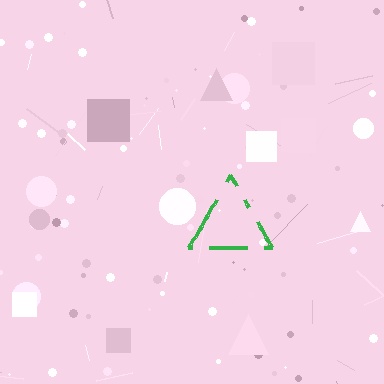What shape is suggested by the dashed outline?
The dashed outline suggests a triangle.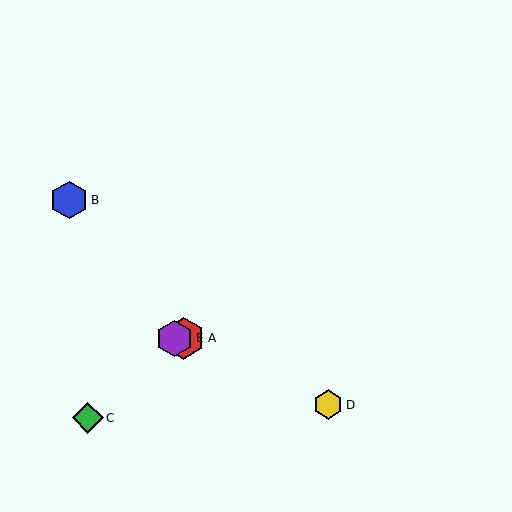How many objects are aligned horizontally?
2 objects (A, E) are aligned horizontally.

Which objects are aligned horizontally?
Objects A, E are aligned horizontally.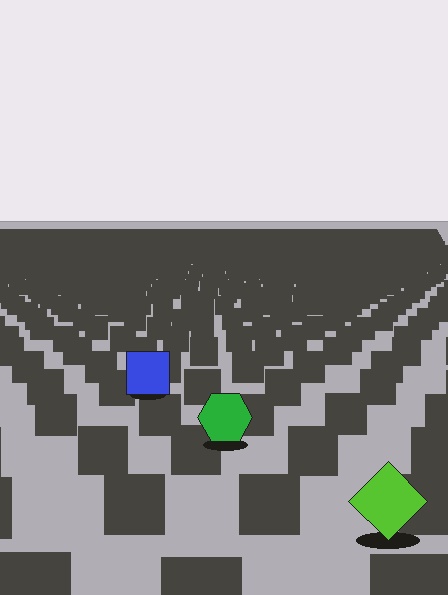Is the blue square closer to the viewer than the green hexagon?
No. The green hexagon is closer — you can tell from the texture gradient: the ground texture is coarser near it.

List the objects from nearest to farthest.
From nearest to farthest: the lime diamond, the green hexagon, the blue square.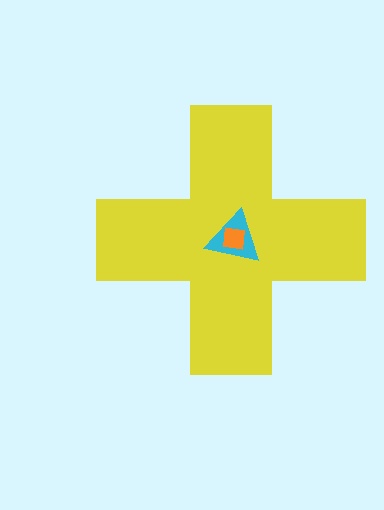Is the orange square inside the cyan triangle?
Yes.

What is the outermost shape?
The yellow cross.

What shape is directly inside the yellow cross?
The cyan triangle.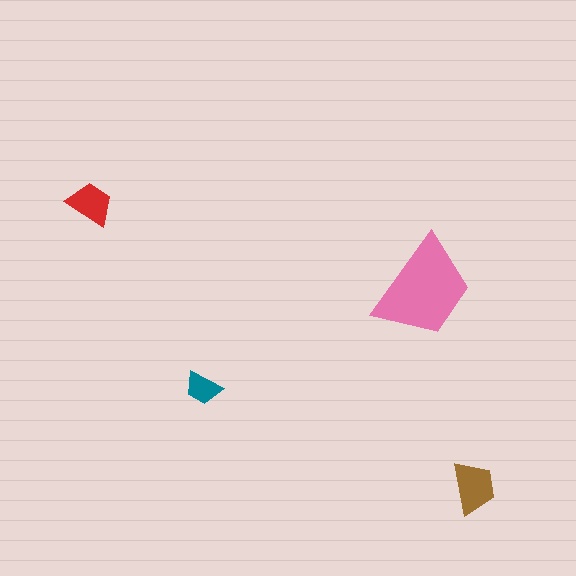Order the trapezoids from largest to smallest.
the pink one, the brown one, the red one, the teal one.